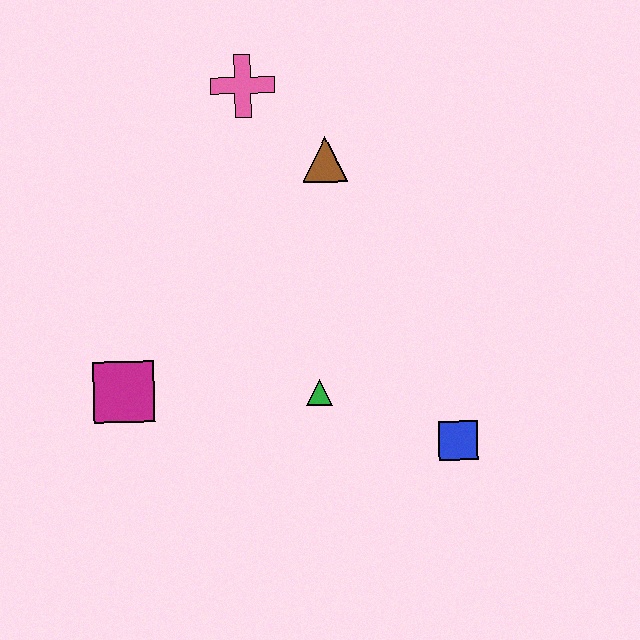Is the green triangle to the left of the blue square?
Yes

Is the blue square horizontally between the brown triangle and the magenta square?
No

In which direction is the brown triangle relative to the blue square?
The brown triangle is above the blue square.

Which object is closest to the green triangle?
The blue square is closest to the green triangle.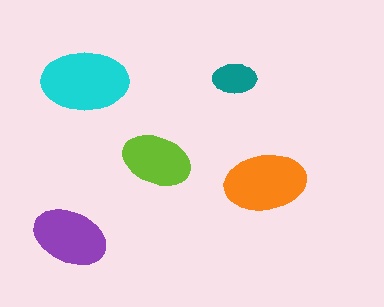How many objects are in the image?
There are 5 objects in the image.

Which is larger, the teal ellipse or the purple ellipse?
The purple one.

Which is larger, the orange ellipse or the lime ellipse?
The orange one.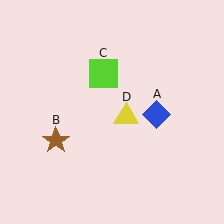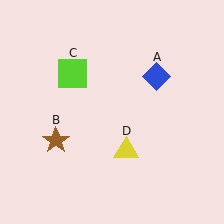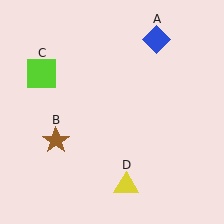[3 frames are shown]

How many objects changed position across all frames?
3 objects changed position: blue diamond (object A), lime square (object C), yellow triangle (object D).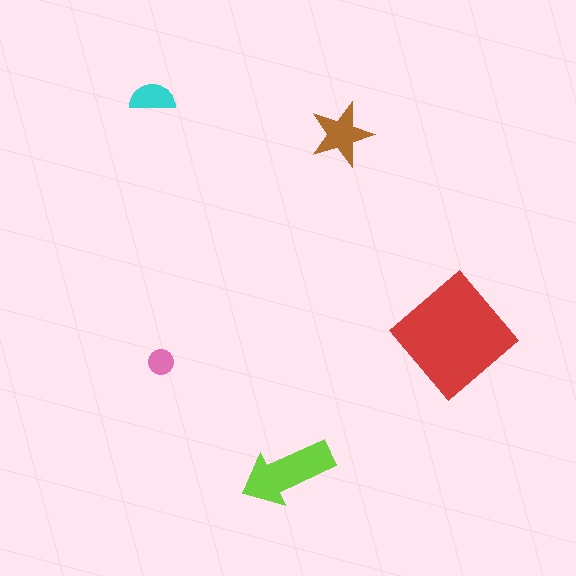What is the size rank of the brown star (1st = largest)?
3rd.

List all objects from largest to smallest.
The red diamond, the lime arrow, the brown star, the cyan semicircle, the pink circle.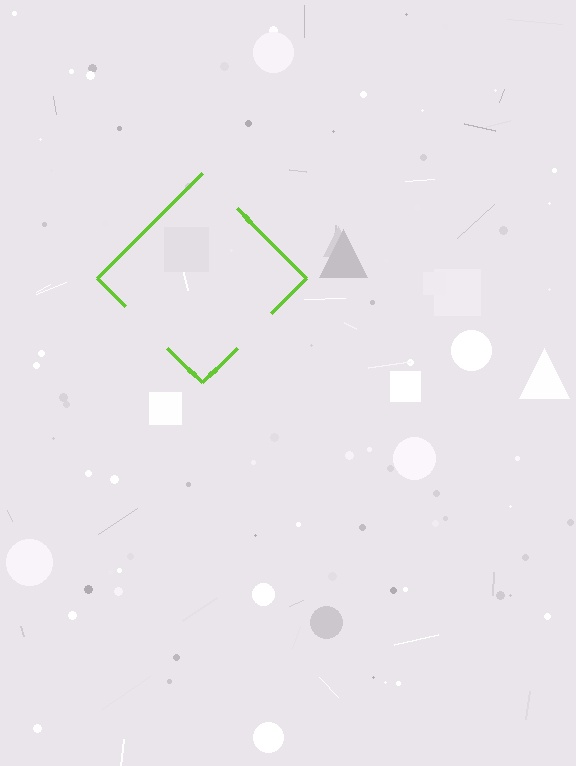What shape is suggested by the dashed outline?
The dashed outline suggests a diamond.